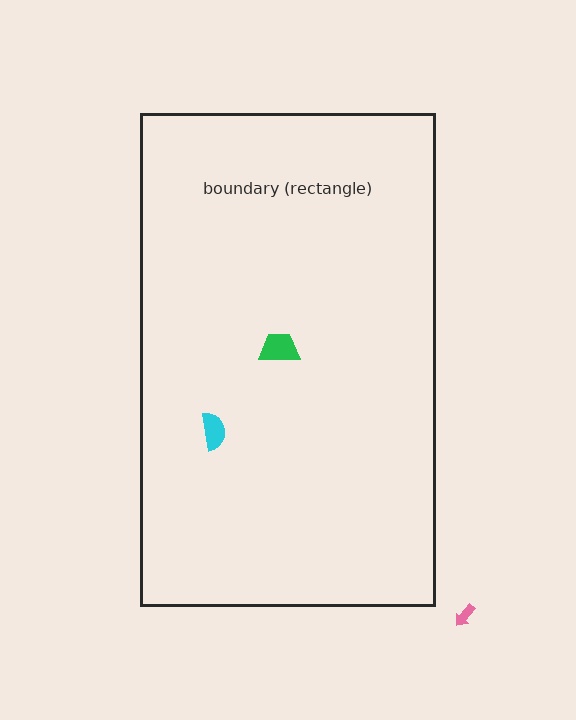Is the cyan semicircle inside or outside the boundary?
Inside.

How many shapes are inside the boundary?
2 inside, 1 outside.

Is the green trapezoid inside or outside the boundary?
Inside.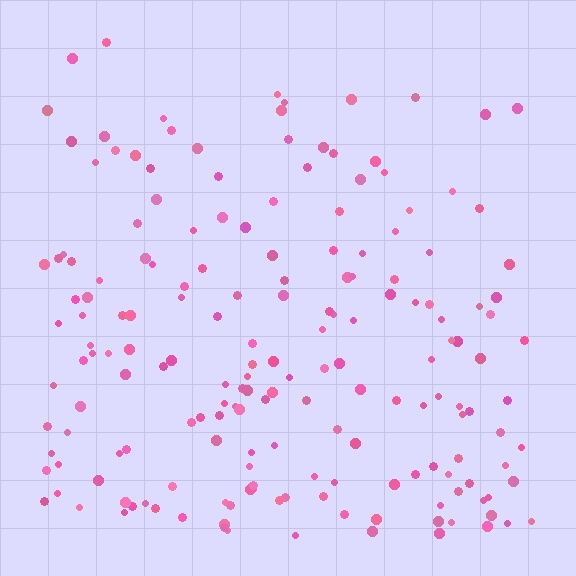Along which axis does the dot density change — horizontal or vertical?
Vertical.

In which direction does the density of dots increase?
From top to bottom, with the bottom side densest.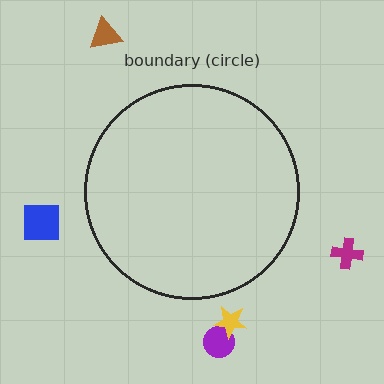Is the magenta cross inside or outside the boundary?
Outside.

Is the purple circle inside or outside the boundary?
Outside.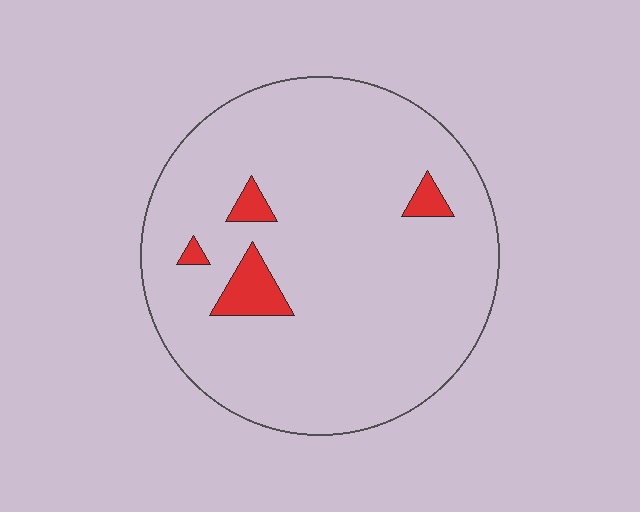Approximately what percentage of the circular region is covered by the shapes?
Approximately 5%.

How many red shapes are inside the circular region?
4.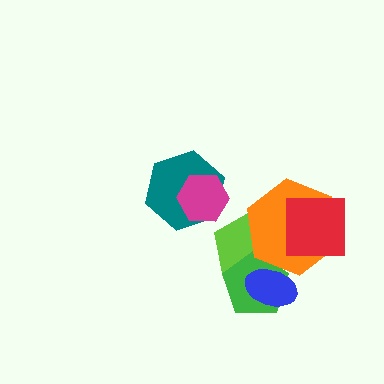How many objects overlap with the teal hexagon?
1 object overlaps with the teal hexagon.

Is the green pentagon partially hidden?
Yes, it is partially covered by another shape.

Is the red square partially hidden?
No, no other shape covers it.